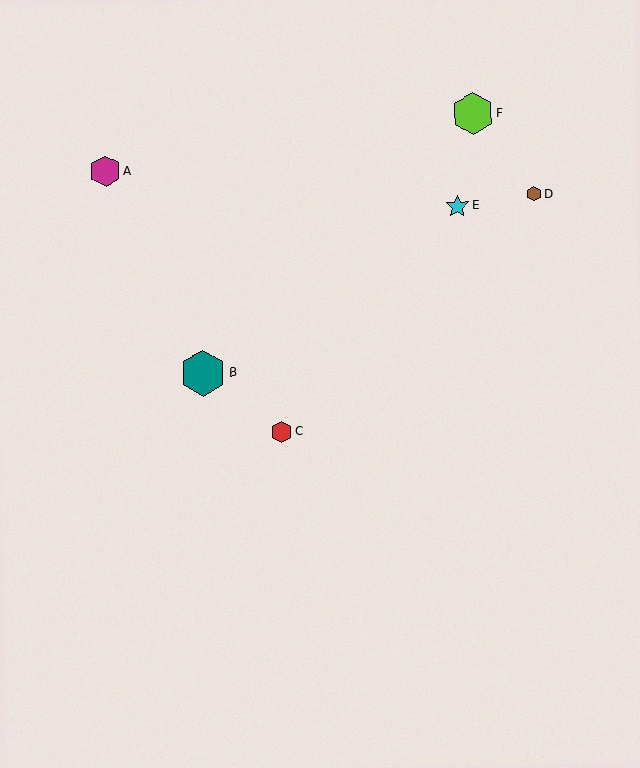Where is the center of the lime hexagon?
The center of the lime hexagon is at (473, 114).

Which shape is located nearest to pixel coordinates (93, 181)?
The magenta hexagon (labeled A) at (105, 171) is nearest to that location.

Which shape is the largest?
The teal hexagon (labeled B) is the largest.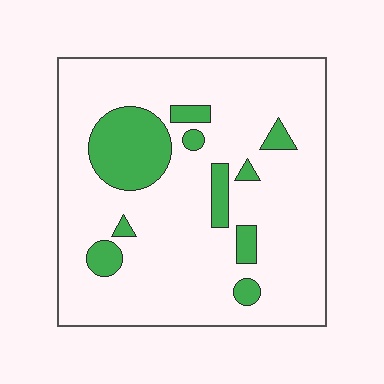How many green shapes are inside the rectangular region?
10.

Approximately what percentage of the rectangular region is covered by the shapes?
Approximately 15%.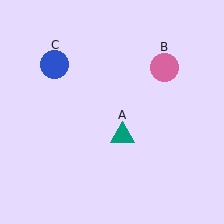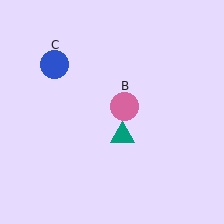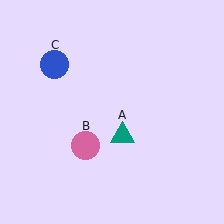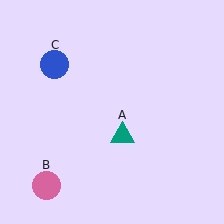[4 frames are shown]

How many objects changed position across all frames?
1 object changed position: pink circle (object B).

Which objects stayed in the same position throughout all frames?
Teal triangle (object A) and blue circle (object C) remained stationary.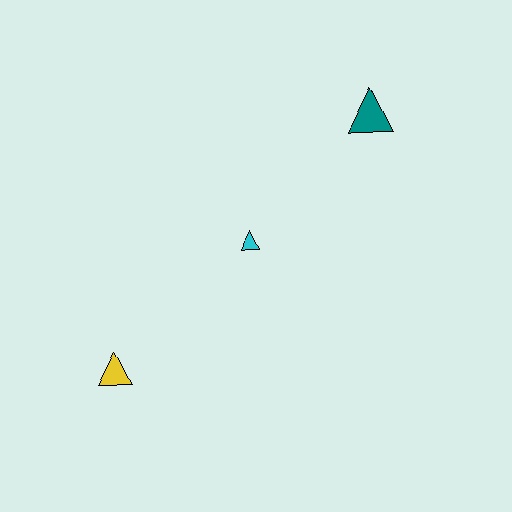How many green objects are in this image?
There are no green objects.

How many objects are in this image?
There are 3 objects.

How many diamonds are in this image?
There are no diamonds.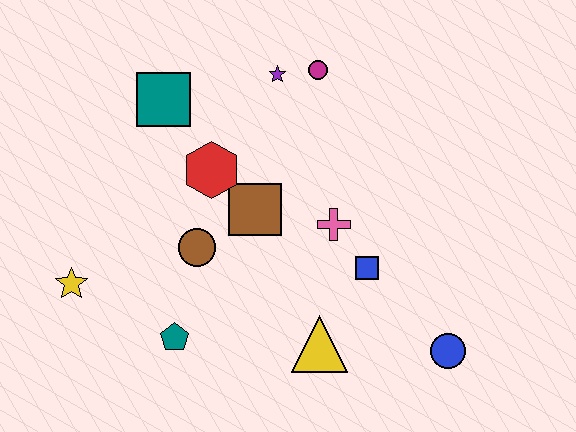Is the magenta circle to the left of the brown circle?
No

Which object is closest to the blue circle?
The blue square is closest to the blue circle.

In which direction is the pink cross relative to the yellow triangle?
The pink cross is above the yellow triangle.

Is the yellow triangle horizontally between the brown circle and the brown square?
No